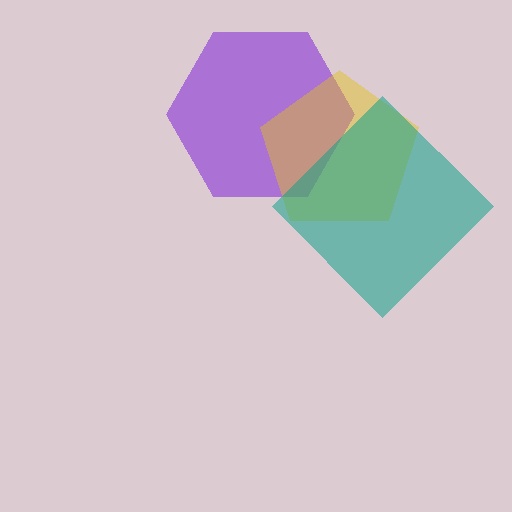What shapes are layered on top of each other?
The layered shapes are: a purple hexagon, a yellow pentagon, a teal diamond.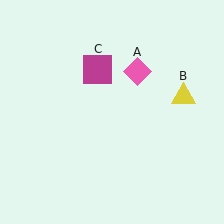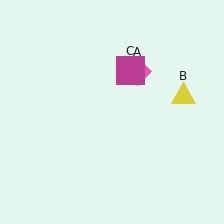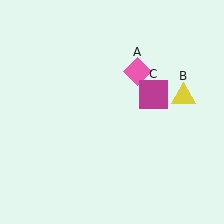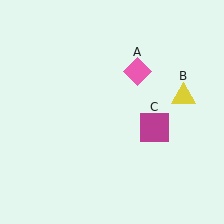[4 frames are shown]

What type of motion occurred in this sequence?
The magenta square (object C) rotated clockwise around the center of the scene.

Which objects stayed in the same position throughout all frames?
Pink diamond (object A) and yellow triangle (object B) remained stationary.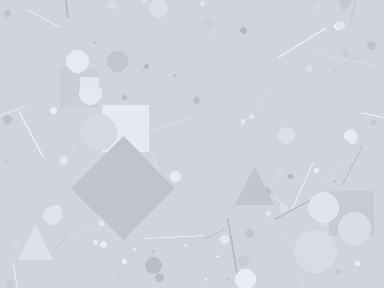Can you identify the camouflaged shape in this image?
The camouflaged shape is a diamond.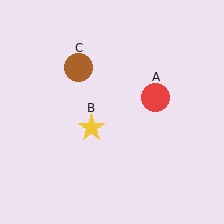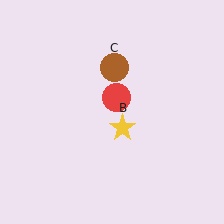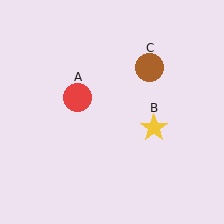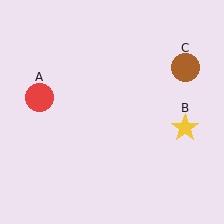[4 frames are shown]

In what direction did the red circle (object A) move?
The red circle (object A) moved left.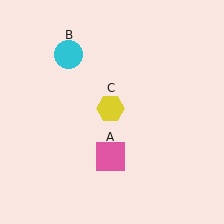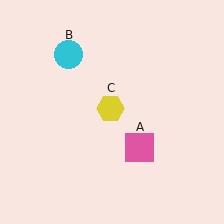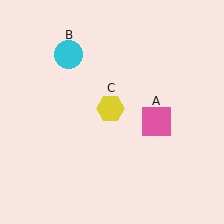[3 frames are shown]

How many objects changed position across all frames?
1 object changed position: pink square (object A).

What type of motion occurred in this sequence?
The pink square (object A) rotated counterclockwise around the center of the scene.